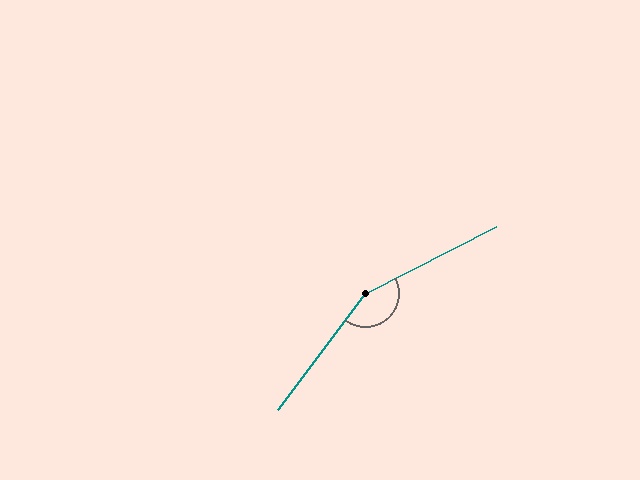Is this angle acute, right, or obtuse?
It is obtuse.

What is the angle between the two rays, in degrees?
Approximately 154 degrees.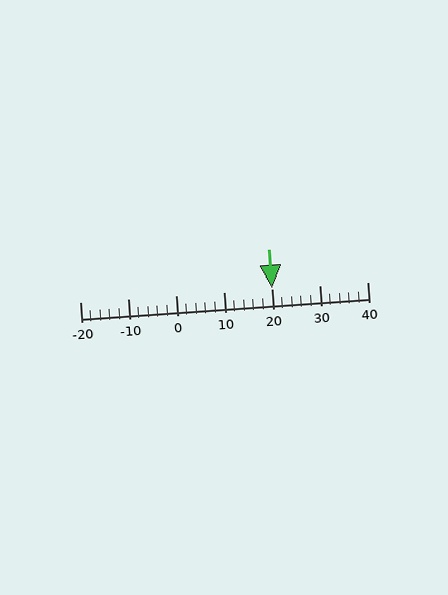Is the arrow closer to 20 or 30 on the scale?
The arrow is closer to 20.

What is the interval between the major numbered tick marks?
The major tick marks are spaced 10 units apart.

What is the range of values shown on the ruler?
The ruler shows values from -20 to 40.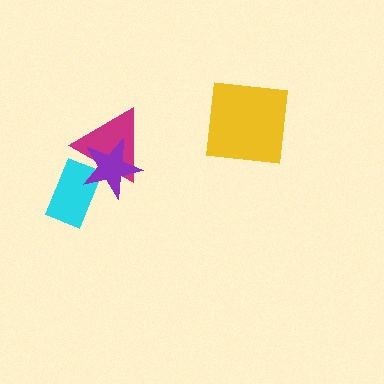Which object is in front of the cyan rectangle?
The purple star is in front of the cyan rectangle.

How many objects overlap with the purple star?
2 objects overlap with the purple star.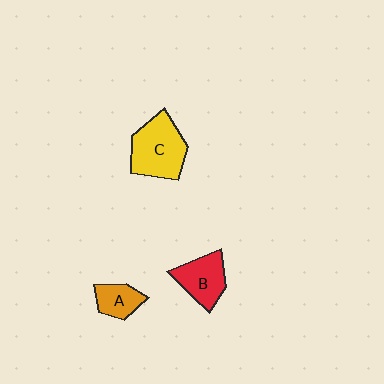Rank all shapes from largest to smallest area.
From largest to smallest: C (yellow), B (red), A (orange).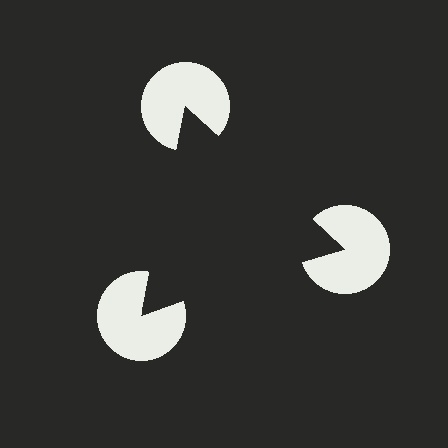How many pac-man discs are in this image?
There are 3 — one at each vertex of the illusory triangle.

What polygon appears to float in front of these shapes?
An illusory triangle — its edges are inferred from the aligned wedge cuts in the pac-man discs, not physically drawn.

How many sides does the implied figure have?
3 sides.